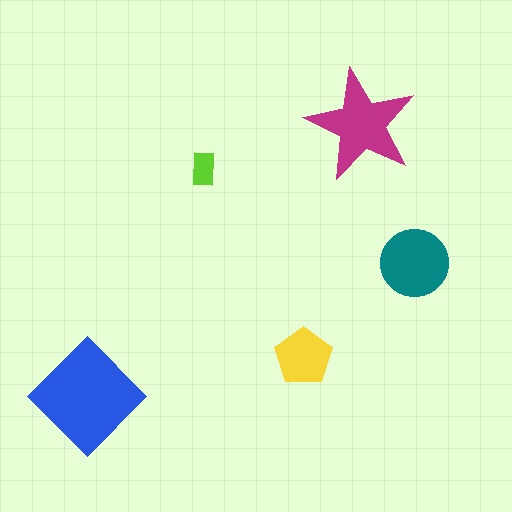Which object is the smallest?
The lime rectangle.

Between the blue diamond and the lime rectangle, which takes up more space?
The blue diamond.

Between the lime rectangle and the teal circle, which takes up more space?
The teal circle.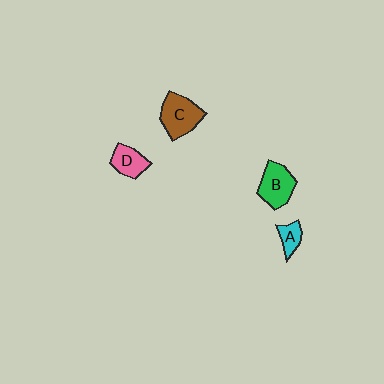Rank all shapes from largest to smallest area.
From largest to smallest: C (brown), B (green), D (pink), A (cyan).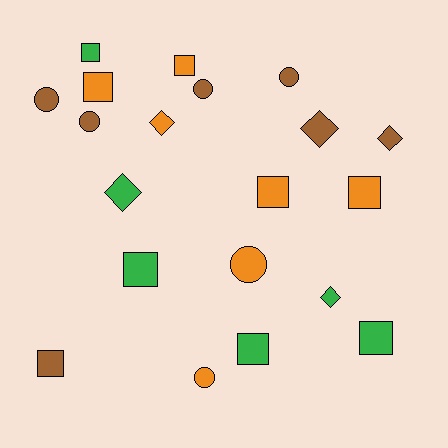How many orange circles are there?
There are 2 orange circles.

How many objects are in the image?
There are 20 objects.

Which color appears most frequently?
Brown, with 7 objects.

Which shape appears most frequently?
Square, with 9 objects.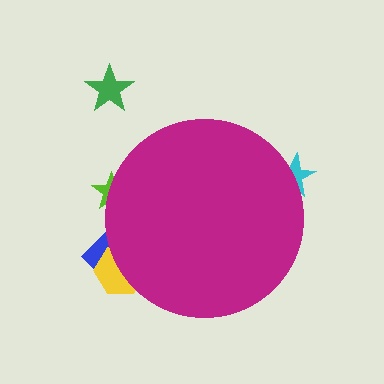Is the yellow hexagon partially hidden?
Yes, the yellow hexagon is partially hidden behind the magenta circle.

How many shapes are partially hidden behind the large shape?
4 shapes are partially hidden.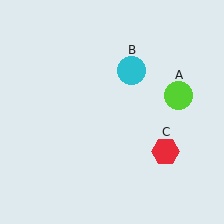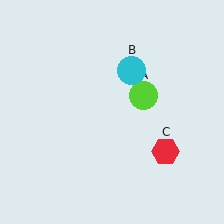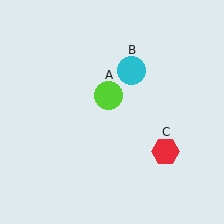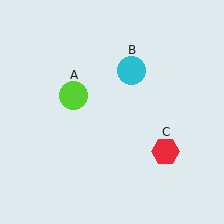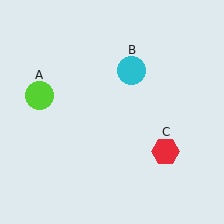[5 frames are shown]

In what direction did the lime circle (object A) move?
The lime circle (object A) moved left.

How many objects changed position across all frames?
1 object changed position: lime circle (object A).